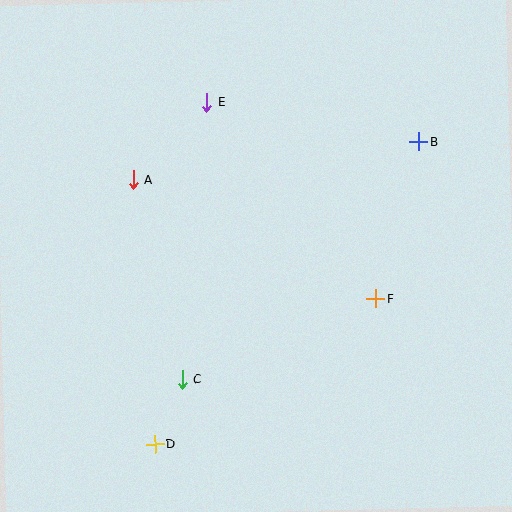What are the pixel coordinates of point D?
Point D is at (155, 444).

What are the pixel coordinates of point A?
Point A is at (134, 180).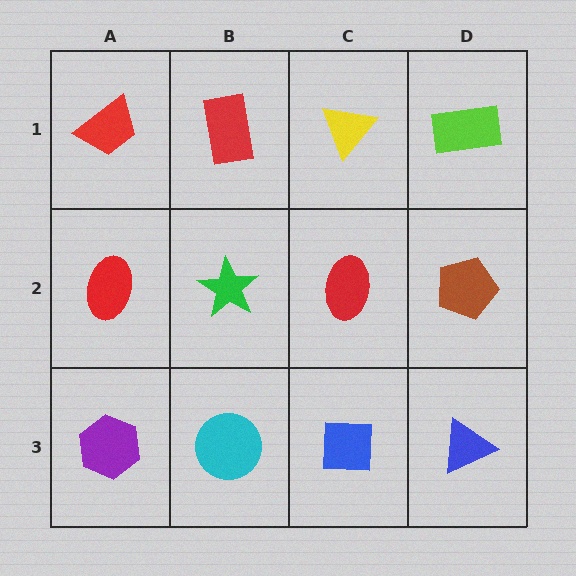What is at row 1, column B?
A red rectangle.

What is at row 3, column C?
A blue square.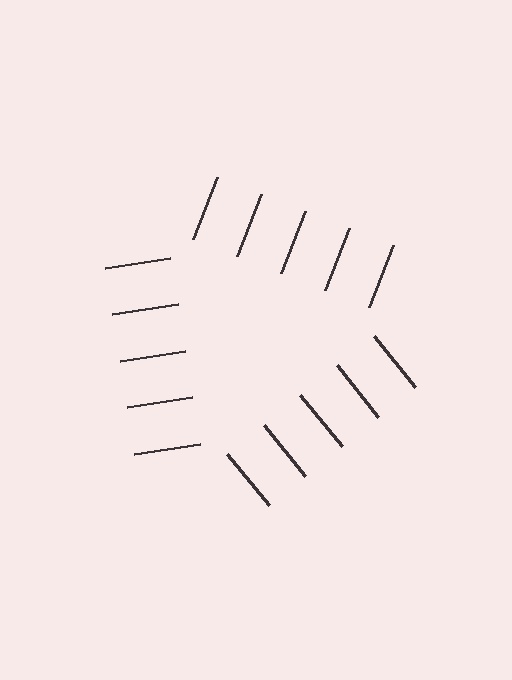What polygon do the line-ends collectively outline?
An illusory triangle — the line segments terminate on its edges but no continuous stroke is drawn.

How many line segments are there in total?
15 — 5 along each of the 3 edges.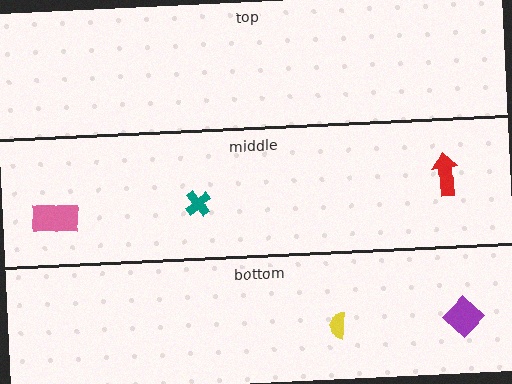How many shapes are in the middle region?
3.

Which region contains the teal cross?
The middle region.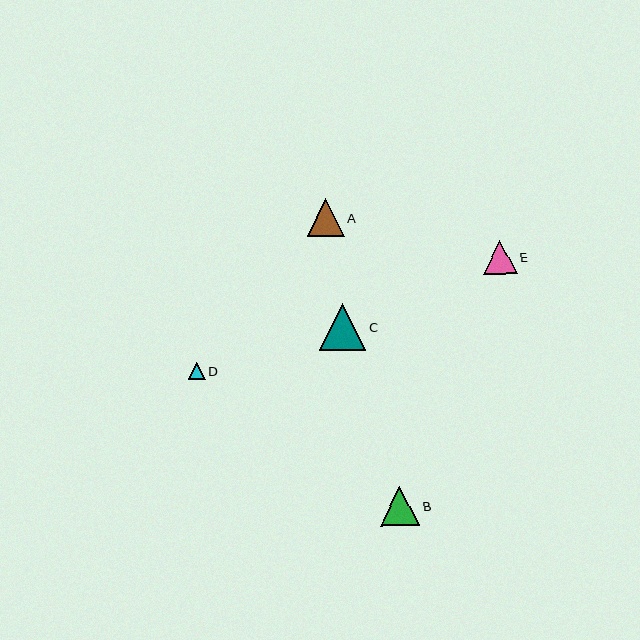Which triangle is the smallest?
Triangle D is the smallest with a size of approximately 17 pixels.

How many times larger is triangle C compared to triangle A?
Triangle C is approximately 1.3 times the size of triangle A.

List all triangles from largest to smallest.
From largest to smallest: C, B, A, E, D.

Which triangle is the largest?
Triangle C is the largest with a size of approximately 47 pixels.